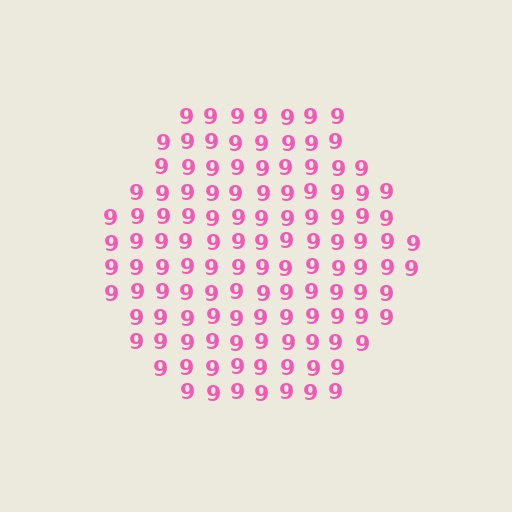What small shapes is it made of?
It is made of small digit 9's.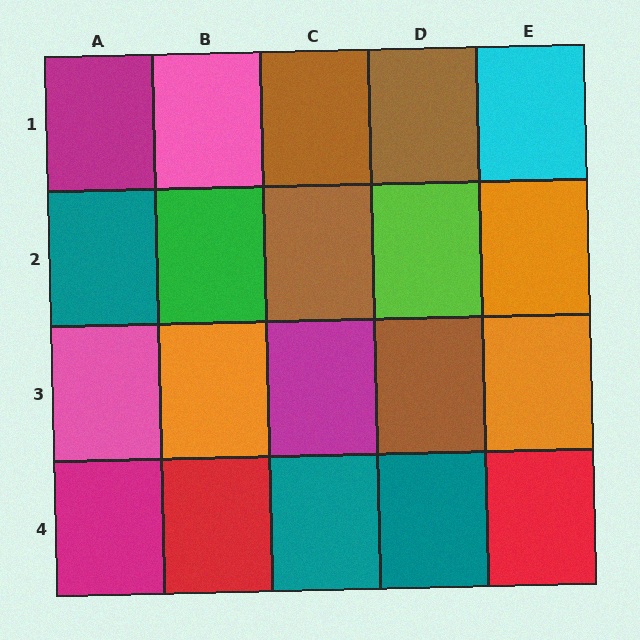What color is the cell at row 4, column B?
Red.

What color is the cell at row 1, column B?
Pink.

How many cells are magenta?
3 cells are magenta.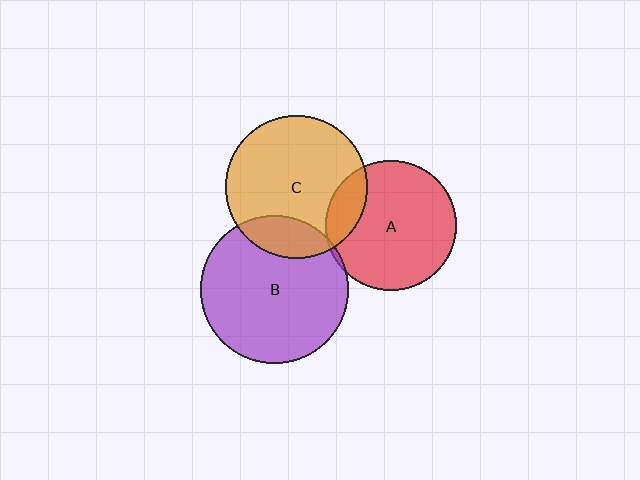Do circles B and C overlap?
Yes.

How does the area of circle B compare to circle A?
Approximately 1.3 times.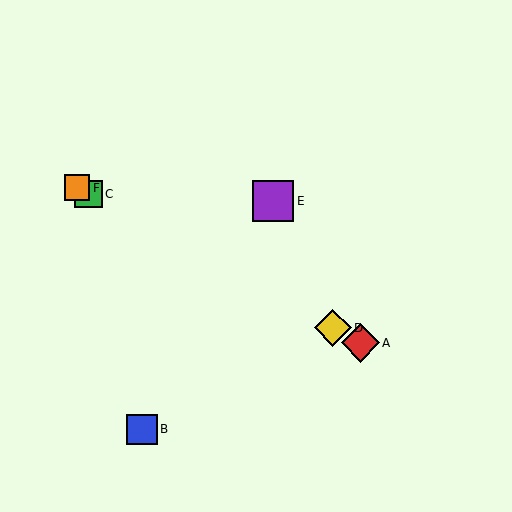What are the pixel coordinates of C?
Object C is at (88, 194).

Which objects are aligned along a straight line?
Objects A, C, D, F are aligned along a straight line.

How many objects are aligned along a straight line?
4 objects (A, C, D, F) are aligned along a straight line.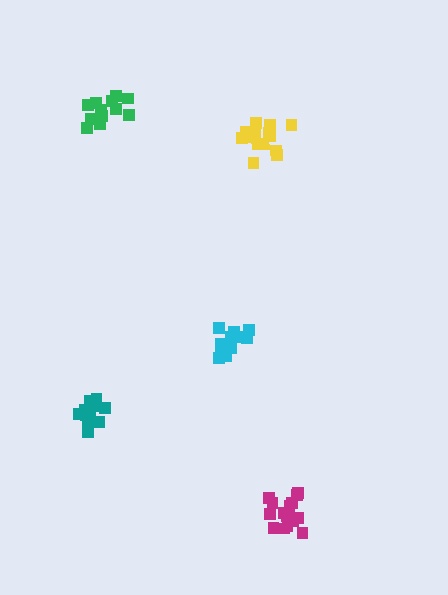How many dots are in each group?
Group 1: 11 dots, Group 2: 13 dots, Group 3: 12 dots, Group 4: 16 dots, Group 5: 15 dots (67 total).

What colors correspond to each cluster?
The clusters are colored: teal, cyan, green, yellow, magenta.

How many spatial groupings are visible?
There are 5 spatial groupings.